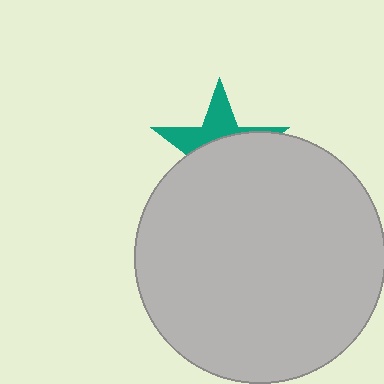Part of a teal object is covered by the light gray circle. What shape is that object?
It is a star.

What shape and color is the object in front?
The object in front is a light gray circle.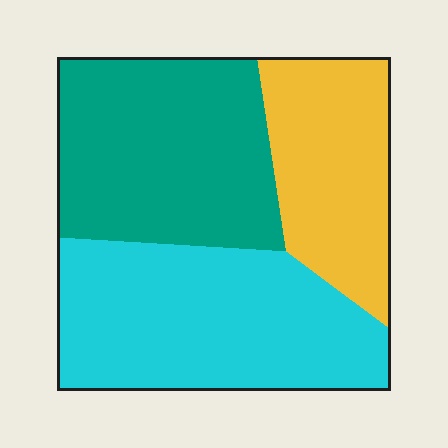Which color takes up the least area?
Yellow, at roughly 25%.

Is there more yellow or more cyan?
Cyan.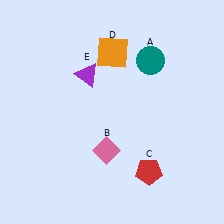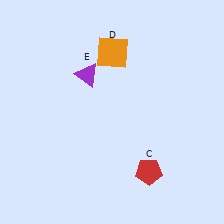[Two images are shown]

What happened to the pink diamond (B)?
The pink diamond (B) was removed in Image 2. It was in the bottom-left area of Image 1.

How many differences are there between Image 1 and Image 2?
There are 2 differences between the two images.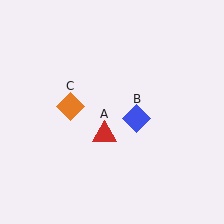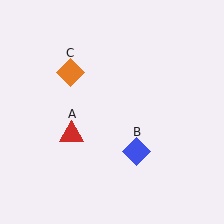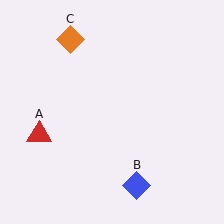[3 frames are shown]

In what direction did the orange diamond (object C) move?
The orange diamond (object C) moved up.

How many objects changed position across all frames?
3 objects changed position: red triangle (object A), blue diamond (object B), orange diamond (object C).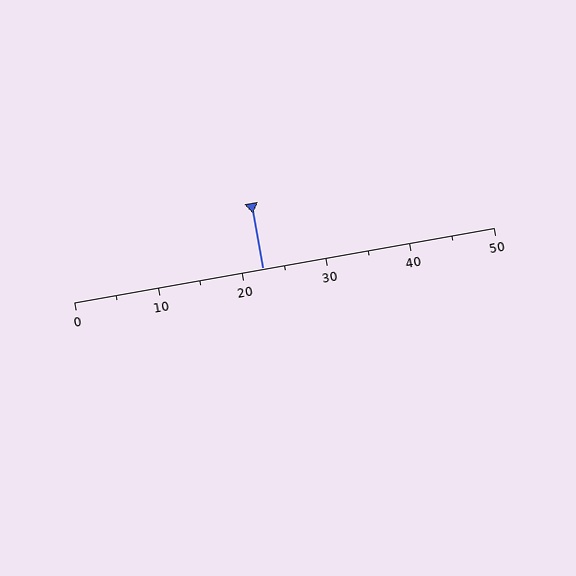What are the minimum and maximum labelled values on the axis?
The axis runs from 0 to 50.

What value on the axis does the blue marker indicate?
The marker indicates approximately 22.5.